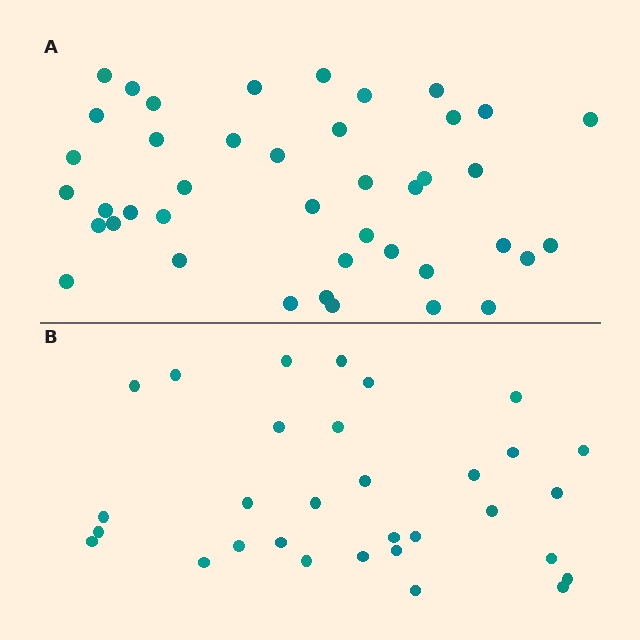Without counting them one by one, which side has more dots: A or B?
Region A (the top region) has more dots.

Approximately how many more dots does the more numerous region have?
Region A has roughly 12 or so more dots than region B.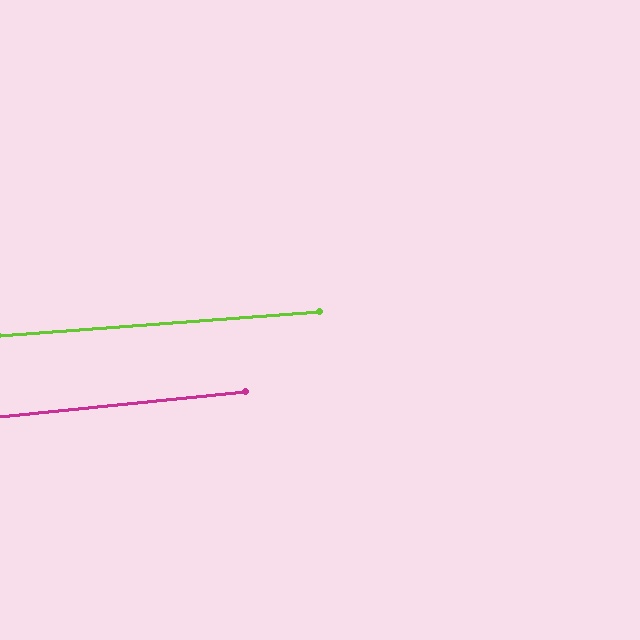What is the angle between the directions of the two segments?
Approximately 2 degrees.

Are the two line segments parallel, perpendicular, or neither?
Parallel — their directions differ by only 1.6°.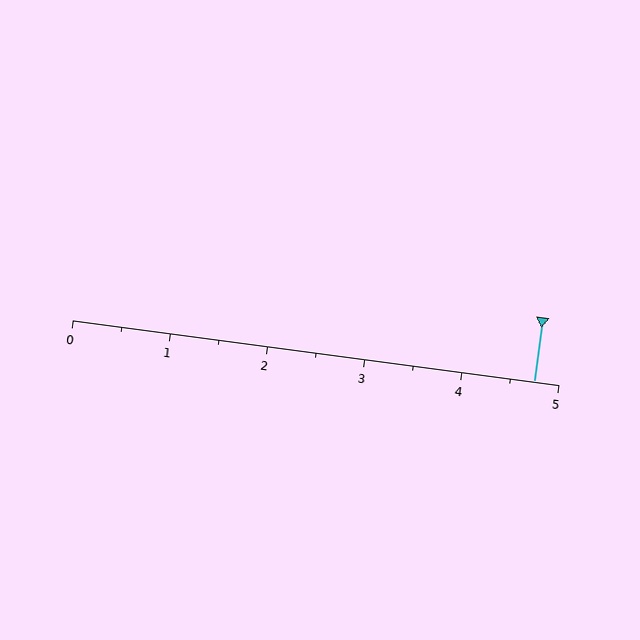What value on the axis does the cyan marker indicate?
The marker indicates approximately 4.8.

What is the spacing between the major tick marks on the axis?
The major ticks are spaced 1 apart.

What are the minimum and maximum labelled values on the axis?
The axis runs from 0 to 5.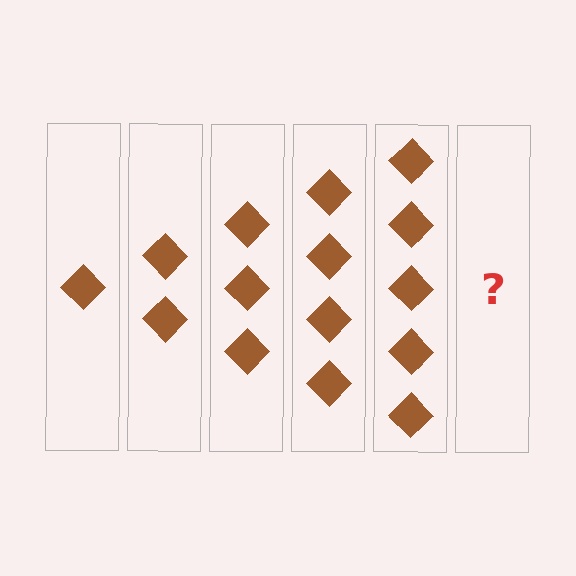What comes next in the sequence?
The next element should be 6 diamonds.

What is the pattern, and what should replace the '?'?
The pattern is that each step adds one more diamond. The '?' should be 6 diamonds.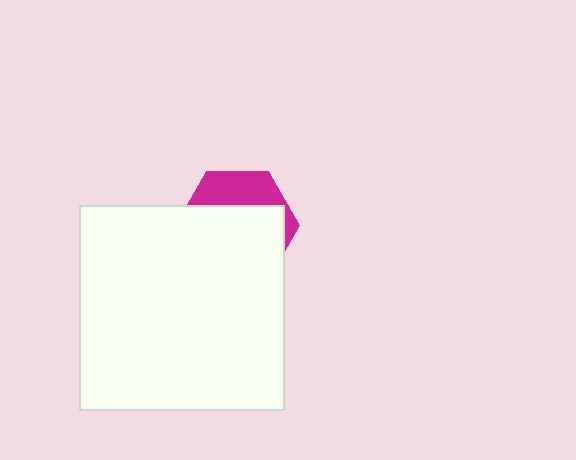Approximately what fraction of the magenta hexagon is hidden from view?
Roughly 69% of the magenta hexagon is hidden behind the white square.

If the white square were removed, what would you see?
You would see the complete magenta hexagon.